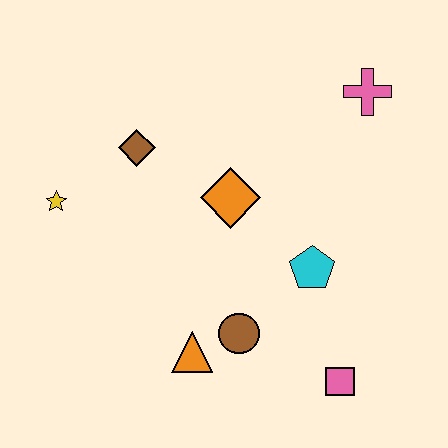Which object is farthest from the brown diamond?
The pink square is farthest from the brown diamond.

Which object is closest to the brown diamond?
The yellow star is closest to the brown diamond.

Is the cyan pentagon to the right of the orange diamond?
Yes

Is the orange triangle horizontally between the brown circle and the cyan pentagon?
No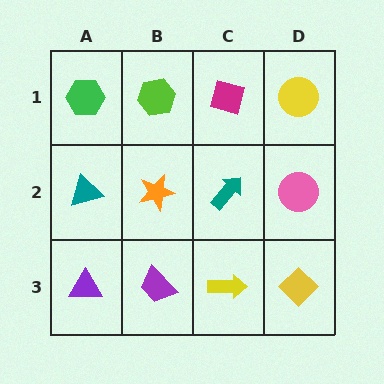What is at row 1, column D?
A yellow circle.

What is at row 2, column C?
A teal arrow.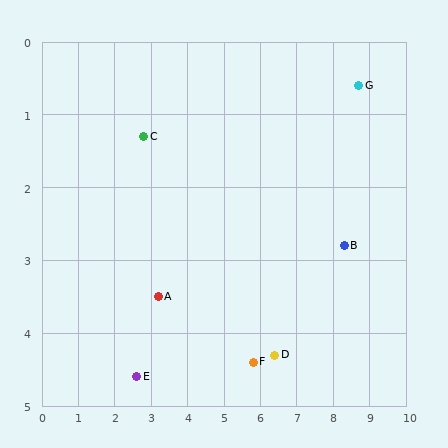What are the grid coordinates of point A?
Point A is at approximately (3.2, 3.5).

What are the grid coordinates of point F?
Point F is at approximately (5.8, 4.4).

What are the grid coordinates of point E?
Point E is at approximately (2.6, 4.6).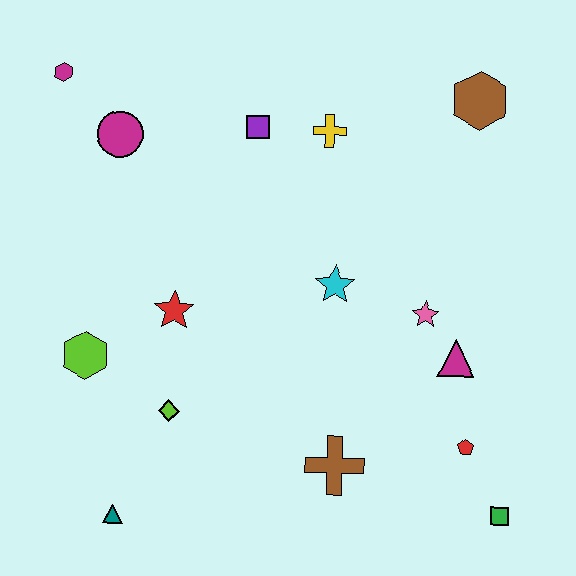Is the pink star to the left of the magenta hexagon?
No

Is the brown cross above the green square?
Yes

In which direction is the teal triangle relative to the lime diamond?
The teal triangle is below the lime diamond.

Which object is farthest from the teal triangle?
The brown hexagon is farthest from the teal triangle.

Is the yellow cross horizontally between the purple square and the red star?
No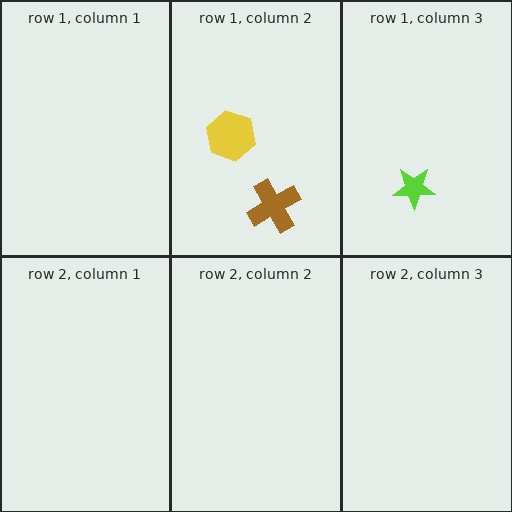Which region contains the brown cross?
The row 1, column 2 region.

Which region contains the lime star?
The row 1, column 3 region.